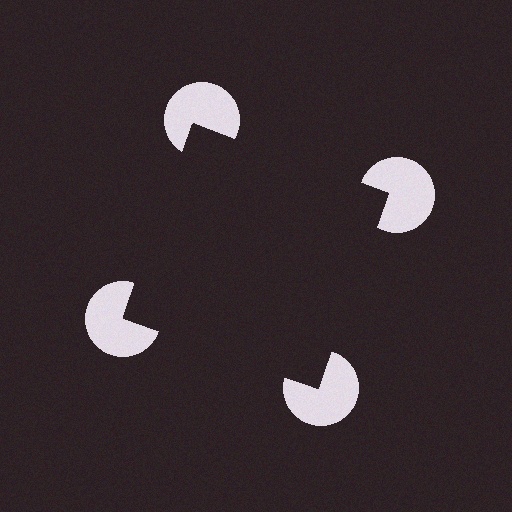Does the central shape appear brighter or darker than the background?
It typically appears slightly darker than the background, even though no actual brightness change is drawn.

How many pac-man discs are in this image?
There are 4 — one at each vertex of the illusory square.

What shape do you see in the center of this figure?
An illusory square — its edges are inferred from the aligned wedge cuts in the pac-man discs, not physically drawn.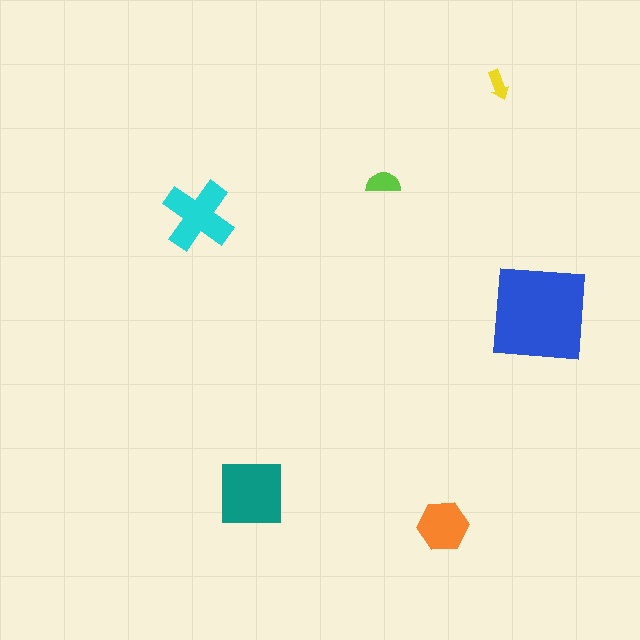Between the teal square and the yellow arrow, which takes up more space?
The teal square.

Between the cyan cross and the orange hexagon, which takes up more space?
The cyan cross.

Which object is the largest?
The blue square.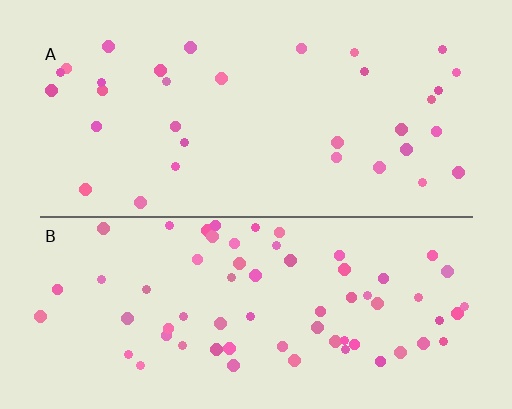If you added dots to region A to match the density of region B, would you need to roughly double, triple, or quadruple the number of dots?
Approximately double.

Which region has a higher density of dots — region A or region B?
B (the bottom).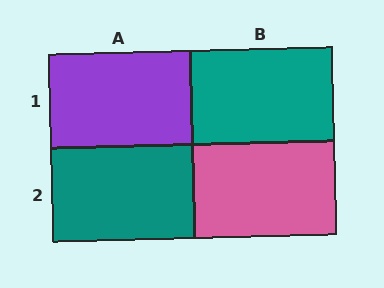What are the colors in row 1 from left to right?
Purple, teal.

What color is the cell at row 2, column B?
Pink.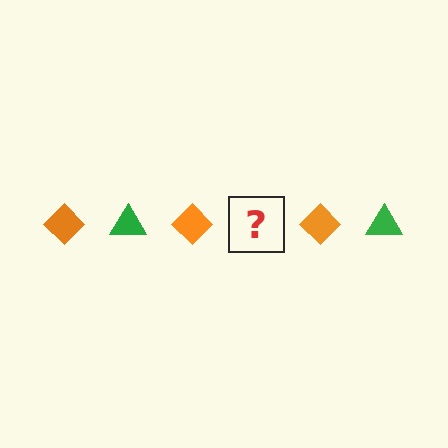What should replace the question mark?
The question mark should be replaced with a green triangle.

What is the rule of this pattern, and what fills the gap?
The rule is that the pattern alternates between orange diamond and green triangle. The gap should be filled with a green triangle.